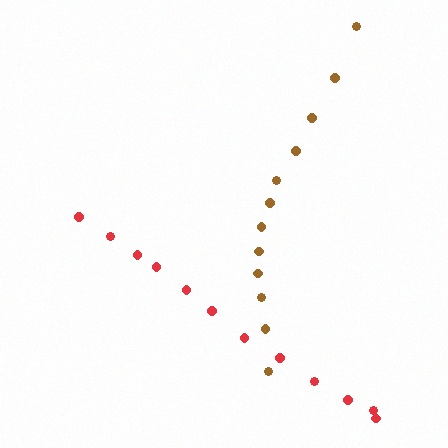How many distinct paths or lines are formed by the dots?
There are 2 distinct paths.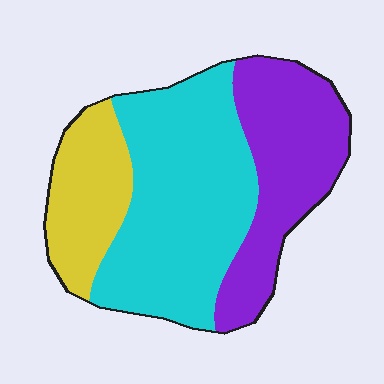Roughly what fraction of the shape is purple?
Purple covers about 30% of the shape.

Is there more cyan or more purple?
Cyan.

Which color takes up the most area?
Cyan, at roughly 50%.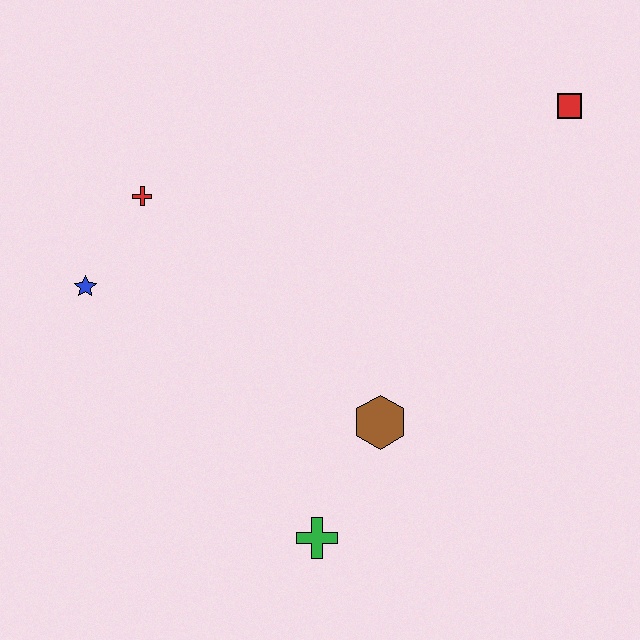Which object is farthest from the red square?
The blue star is farthest from the red square.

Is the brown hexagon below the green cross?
No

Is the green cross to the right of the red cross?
Yes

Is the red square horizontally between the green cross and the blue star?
No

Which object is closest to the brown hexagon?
The green cross is closest to the brown hexagon.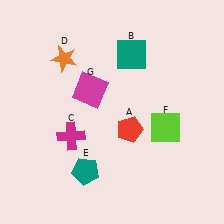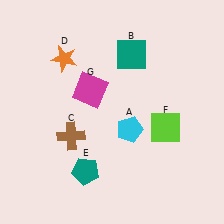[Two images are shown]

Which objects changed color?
A changed from red to cyan. C changed from magenta to brown.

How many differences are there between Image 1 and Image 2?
There are 2 differences between the two images.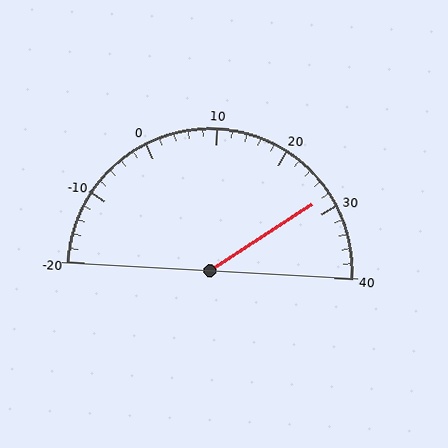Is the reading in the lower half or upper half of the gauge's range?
The reading is in the upper half of the range (-20 to 40).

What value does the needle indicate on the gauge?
The needle indicates approximately 28.